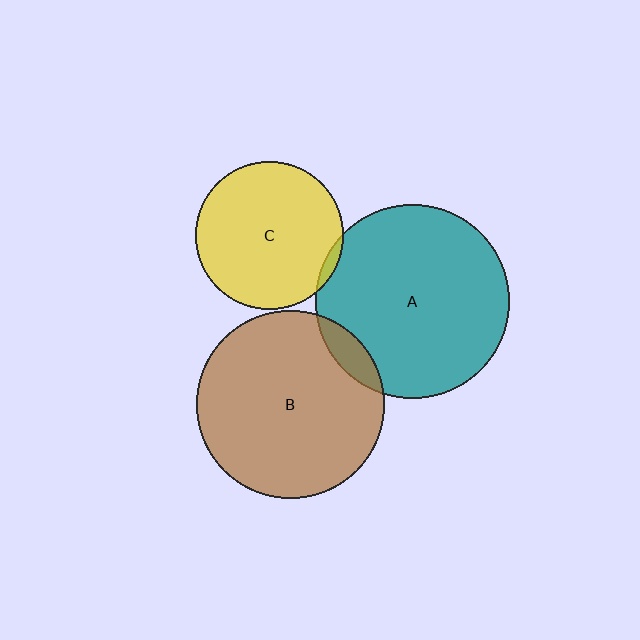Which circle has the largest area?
Circle A (teal).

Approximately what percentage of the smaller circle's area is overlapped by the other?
Approximately 5%.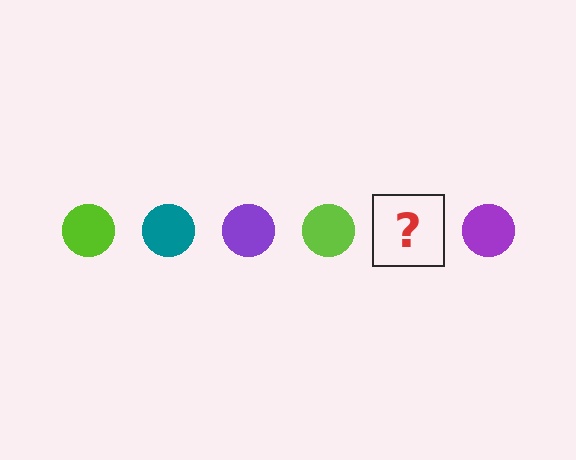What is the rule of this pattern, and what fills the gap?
The rule is that the pattern cycles through lime, teal, purple circles. The gap should be filled with a teal circle.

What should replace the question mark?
The question mark should be replaced with a teal circle.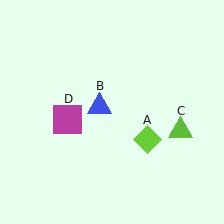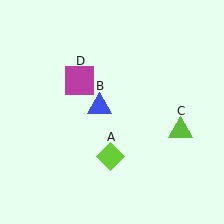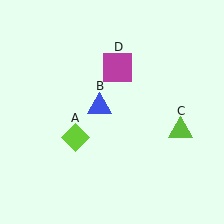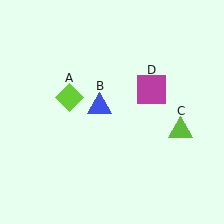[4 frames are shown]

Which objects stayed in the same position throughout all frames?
Blue triangle (object B) and lime triangle (object C) remained stationary.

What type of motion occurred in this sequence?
The lime diamond (object A), magenta square (object D) rotated clockwise around the center of the scene.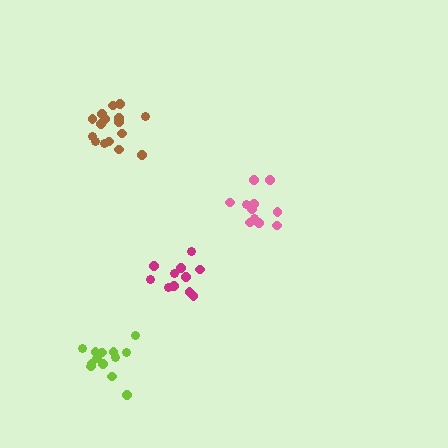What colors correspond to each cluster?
The clusters are colored: lime, pink, magenta, brown.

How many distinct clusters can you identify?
There are 4 distinct clusters.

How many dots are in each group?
Group 1: 13 dots, Group 2: 11 dots, Group 3: 11 dots, Group 4: 16 dots (51 total).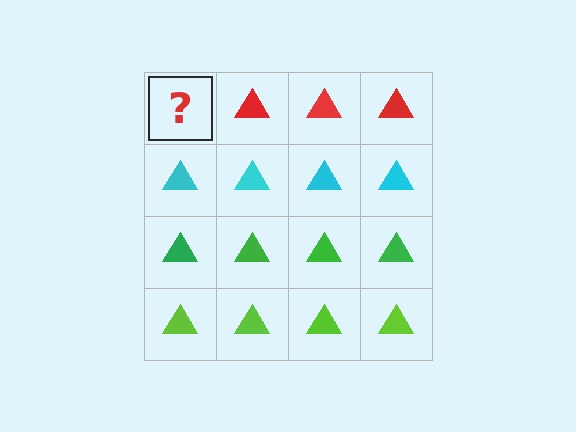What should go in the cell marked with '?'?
The missing cell should contain a red triangle.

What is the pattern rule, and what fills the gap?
The rule is that each row has a consistent color. The gap should be filled with a red triangle.